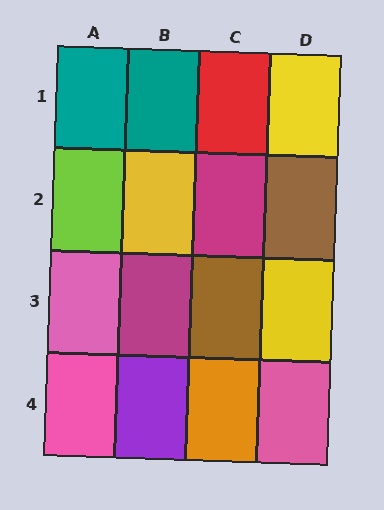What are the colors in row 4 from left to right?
Pink, purple, orange, pink.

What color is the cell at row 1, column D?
Yellow.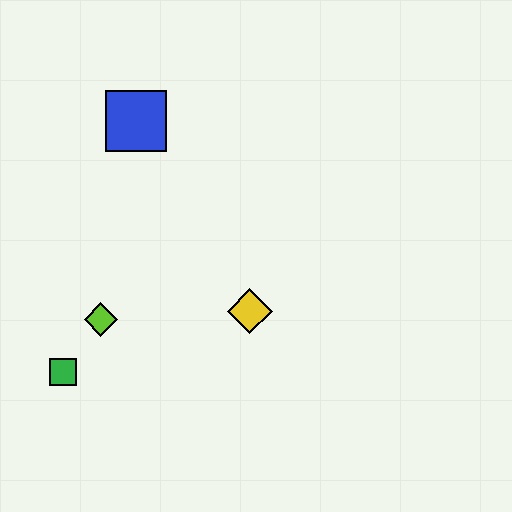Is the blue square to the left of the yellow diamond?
Yes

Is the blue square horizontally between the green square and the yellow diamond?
Yes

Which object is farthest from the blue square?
The green square is farthest from the blue square.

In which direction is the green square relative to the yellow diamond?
The green square is to the left of the yellow diamond.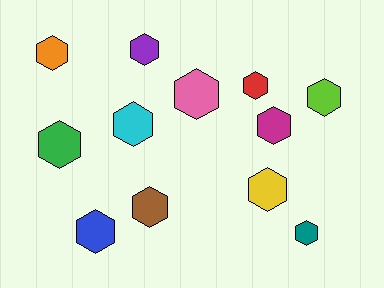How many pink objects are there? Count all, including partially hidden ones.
There is 1 pink object.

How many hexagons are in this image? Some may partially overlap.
There are 12 hexagons.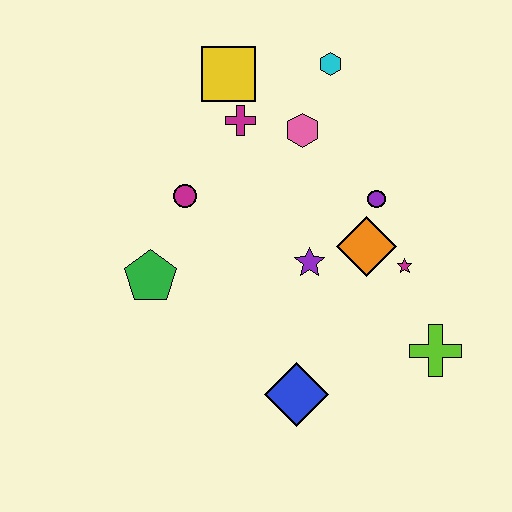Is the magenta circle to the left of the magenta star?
Yes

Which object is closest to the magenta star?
The orange diamond is closest to the magenta star.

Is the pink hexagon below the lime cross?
No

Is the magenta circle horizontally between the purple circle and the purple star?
No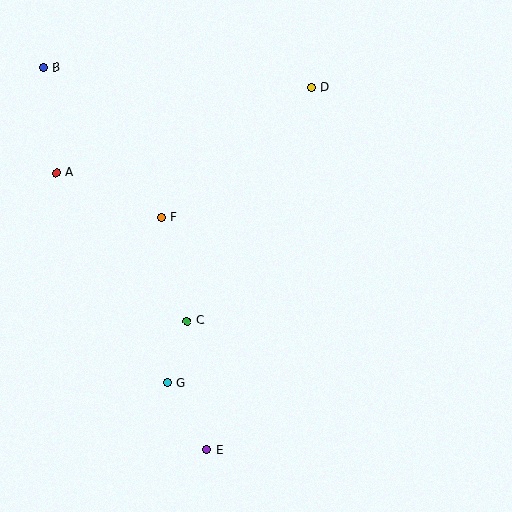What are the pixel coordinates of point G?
Point G is at (167, 382).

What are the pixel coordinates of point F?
Point F is at (161, 217).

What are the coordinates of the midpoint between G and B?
The midpoint between G and B is at (105, 225).